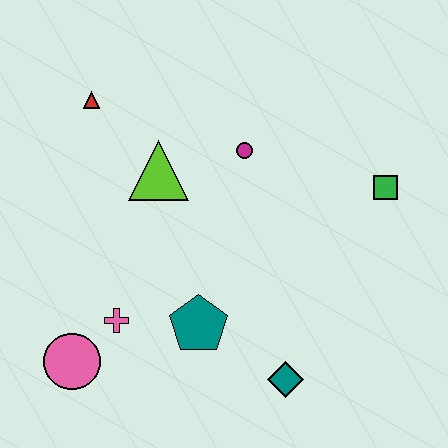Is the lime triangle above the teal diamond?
Yes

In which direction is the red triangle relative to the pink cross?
The red triangle is above the pink cross.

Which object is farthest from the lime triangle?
The teal diamond is farthest from the lime triangle.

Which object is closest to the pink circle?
The pink cross is closest to the pink circle.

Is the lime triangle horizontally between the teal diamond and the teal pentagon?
No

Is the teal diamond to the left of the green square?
Yes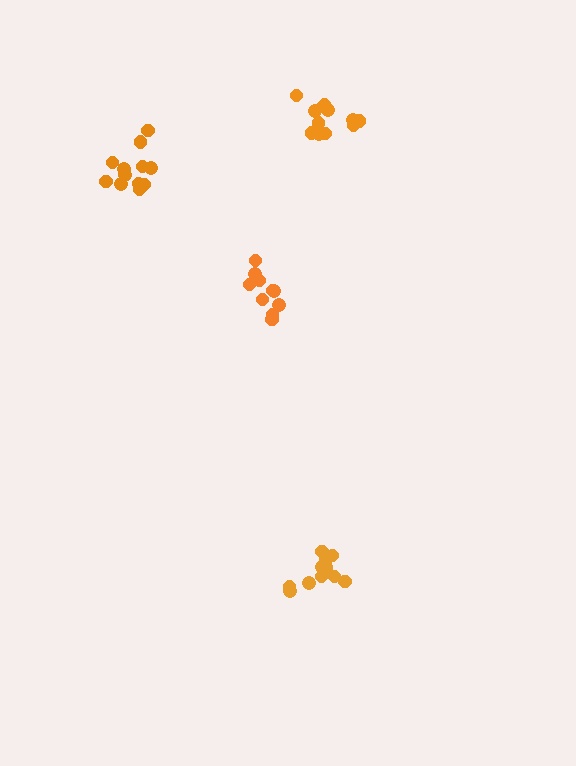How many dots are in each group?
Group 1: 11 dots, Group 2: 12 dots, Group 3: 12 dots, Group 4: 10 dots (45 total).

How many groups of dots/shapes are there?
There are 4 groups.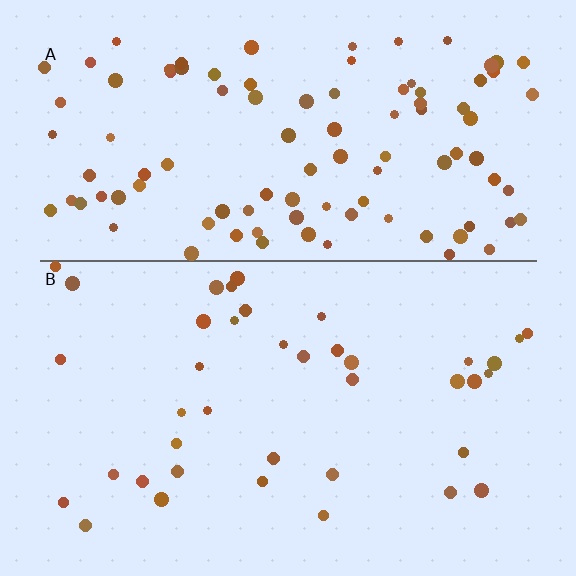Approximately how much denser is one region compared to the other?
Approximately 2.6× — region A over region B.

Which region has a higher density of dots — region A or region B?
A (the top).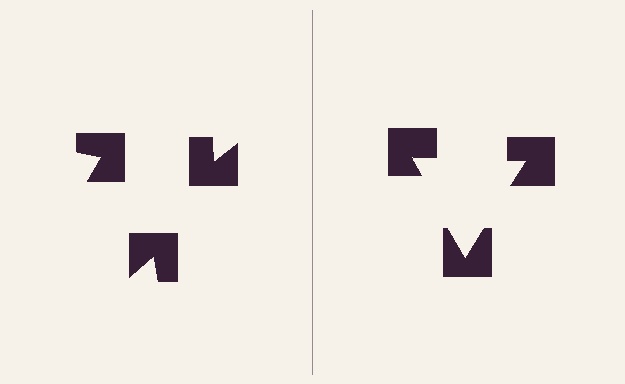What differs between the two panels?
The notched squares are positioned identically on both sides; only the wedge orientations differ. On the right they align to a triangle; on the left they are misaligned.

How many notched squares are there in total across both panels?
6 — 3 on each side.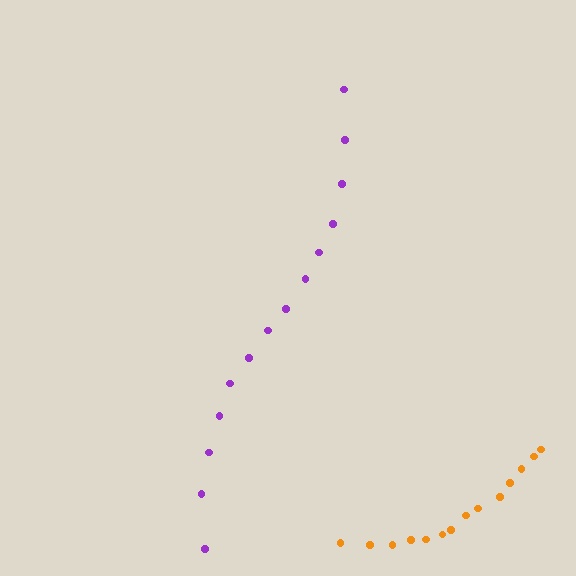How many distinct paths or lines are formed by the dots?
There are 2 distinct paths.